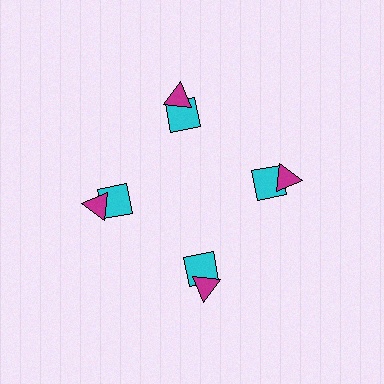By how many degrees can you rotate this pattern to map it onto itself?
The pattern maps onto itself every 90 degrees of rotation.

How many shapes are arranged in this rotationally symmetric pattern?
There are 8 shapes, arranged in 4 groups of 2.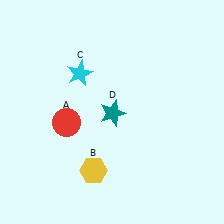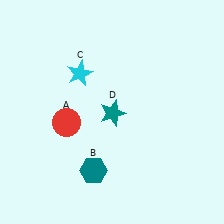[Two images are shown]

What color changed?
The hexagon (B) changed from yellow in Image 1 to teal in Image 2.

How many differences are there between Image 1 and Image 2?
There is 1 difference between the two images.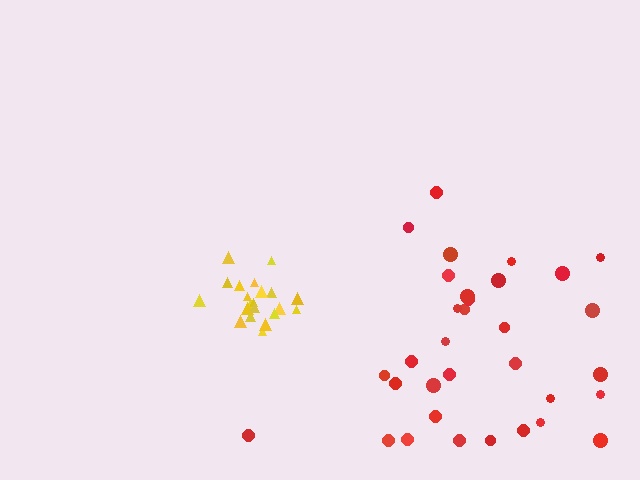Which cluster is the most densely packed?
Yellow.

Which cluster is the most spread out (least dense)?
Red.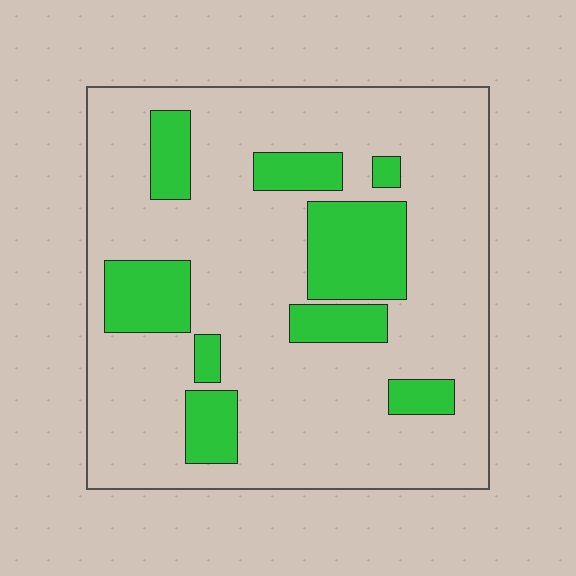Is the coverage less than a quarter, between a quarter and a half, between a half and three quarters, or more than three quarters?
Less than a quarter.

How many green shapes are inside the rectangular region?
9.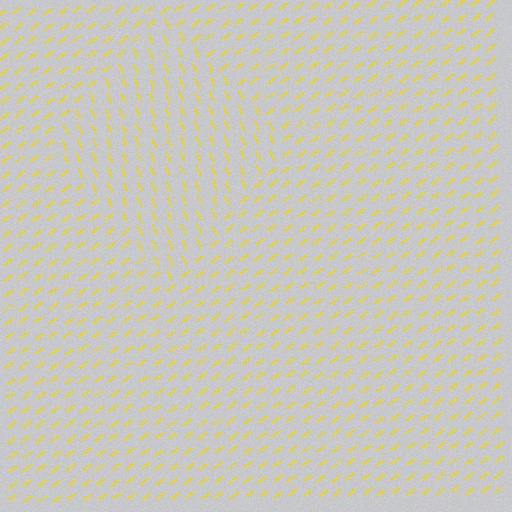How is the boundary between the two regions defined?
The boundary is defined purely by a change in line orientation (approximately 77 degrees difference). All lines are the same color and thickness.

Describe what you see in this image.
The image is filled with small yellow line segments. A diamond region in the image has lines oriented differently from the surrounding lines, creating a visible texture boundary.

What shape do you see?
I see a diamond.